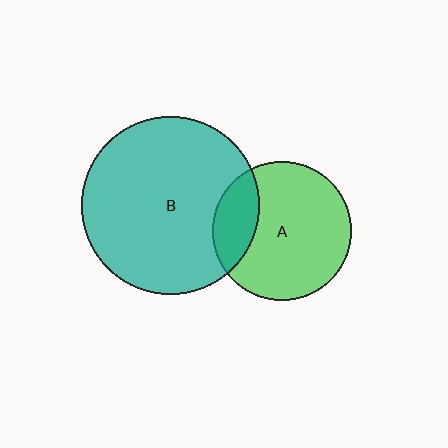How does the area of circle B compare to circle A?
Approximately 1.7 times.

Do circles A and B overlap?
Yes.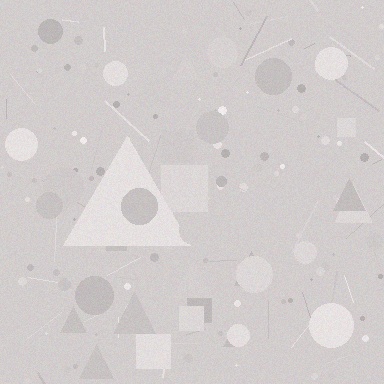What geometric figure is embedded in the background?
A triangle is embedded in the background.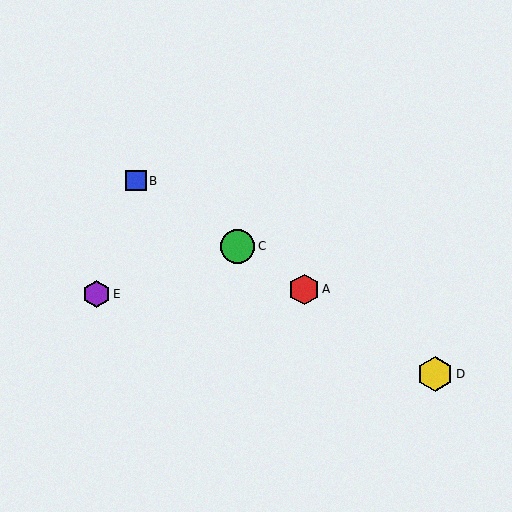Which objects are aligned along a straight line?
Objects A, B, C, D are aligned along a straight line.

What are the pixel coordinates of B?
Object B is at (136, 181).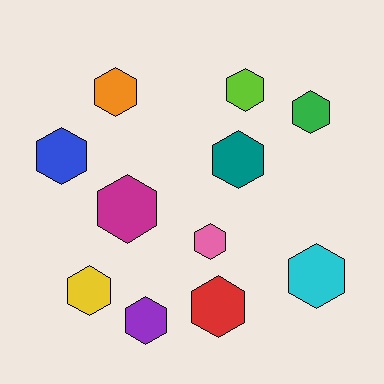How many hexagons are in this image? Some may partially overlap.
There are 11 hexagons.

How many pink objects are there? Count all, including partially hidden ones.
There is 1 pink object.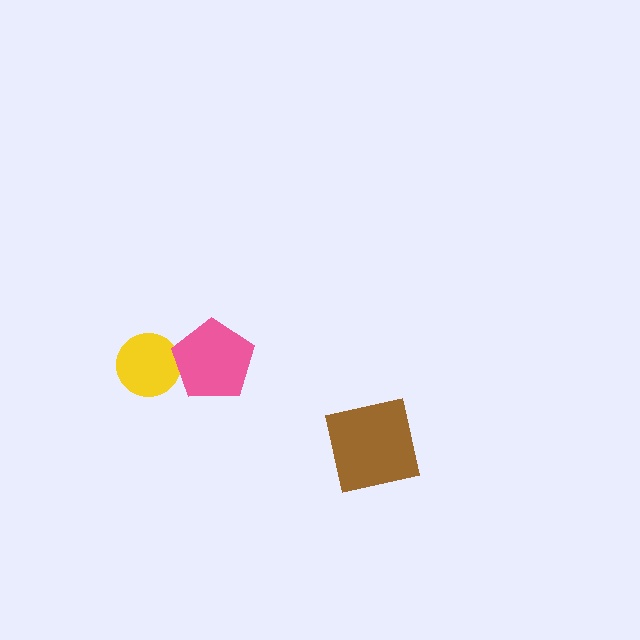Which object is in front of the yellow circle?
The pink pentagon is in front of the yellow circle.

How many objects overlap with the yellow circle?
1 object overlaps with the yellow circle.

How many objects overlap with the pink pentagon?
1 object overlaps with the pink pentagon.